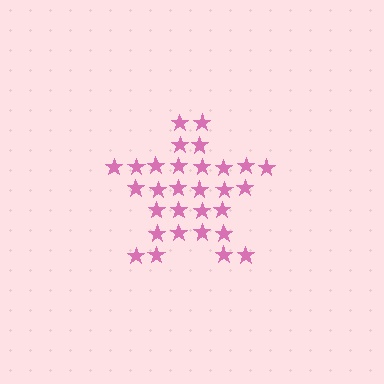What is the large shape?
The large shape is a star.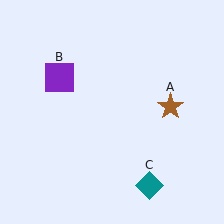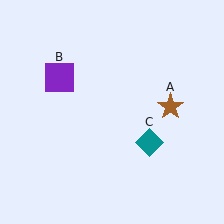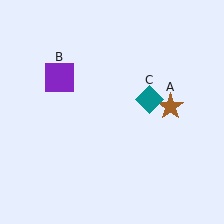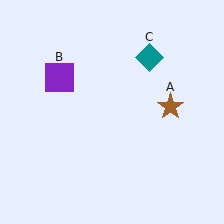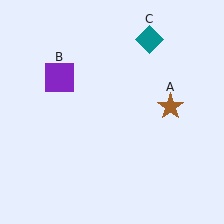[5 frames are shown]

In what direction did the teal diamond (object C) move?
The teal diamond (object C) moved up.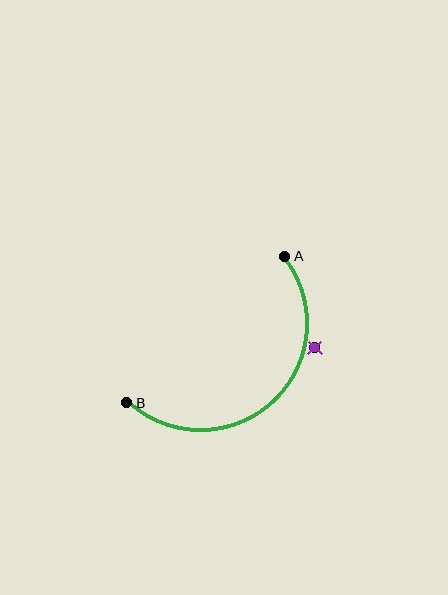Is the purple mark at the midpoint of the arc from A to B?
No — the purple mark does not lie on the arc at all. It sits slightly outside the curve.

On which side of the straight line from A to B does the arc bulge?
The arc bulges below and to the right of the straight line connecting A and B.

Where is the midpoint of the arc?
The arc midpoint is the point on the curve farthest from the straight line joining A and B. It sits below and to the right of that line.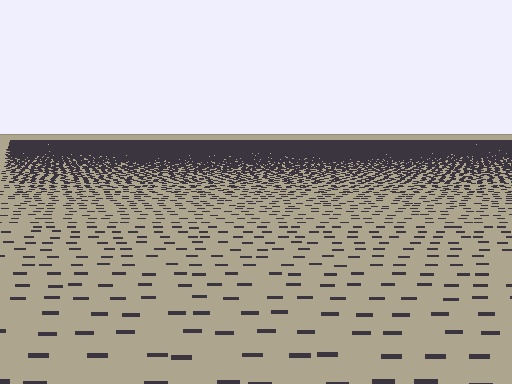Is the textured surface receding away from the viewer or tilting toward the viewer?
The surface is receding away from the viewer. Texture elements get smaller and denser toward the top.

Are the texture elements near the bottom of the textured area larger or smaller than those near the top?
Larger. Near the bottom, elements are closer to the viewer and appear at a bigger on-screen size.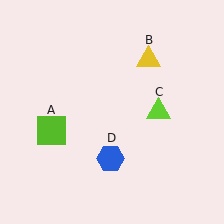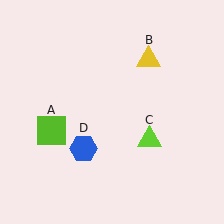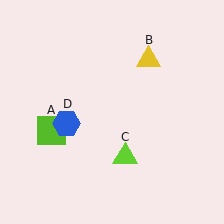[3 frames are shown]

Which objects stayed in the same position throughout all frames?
Lime square (object A) and yellow triangle (object B) remained stationary.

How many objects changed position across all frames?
2 objects changed position: lime triangle (object C), blue hexagon (object D).